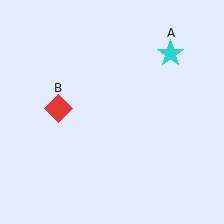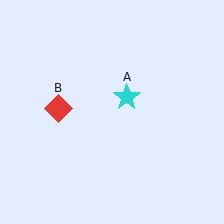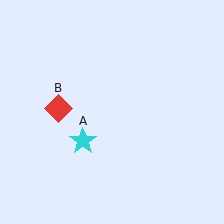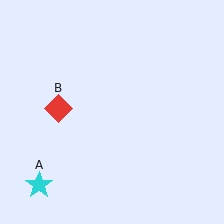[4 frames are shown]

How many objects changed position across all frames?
1 object changed position: cyan star (object A).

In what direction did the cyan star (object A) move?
The cyan star (object A) moved down and to the left.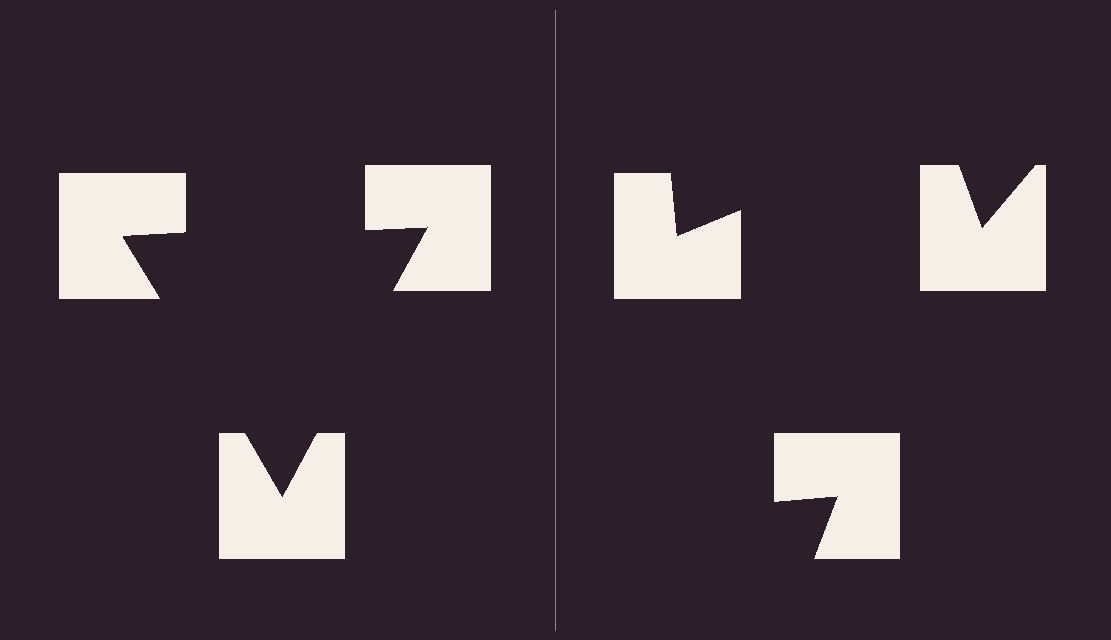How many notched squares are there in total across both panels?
6 — 3 on each side.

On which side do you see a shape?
An illusory triangle appears on the left side. On the right side the wedge cuts are rotated, so no coherent shape forms.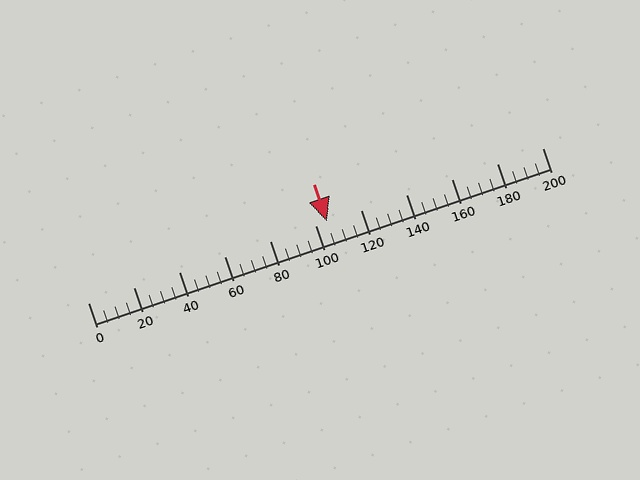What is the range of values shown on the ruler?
The ruler shows values from 0 to 200.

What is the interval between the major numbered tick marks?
The major tick marks are spaced 20 units apart.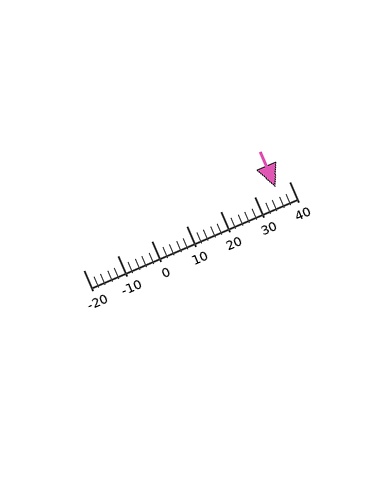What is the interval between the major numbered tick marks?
The major tick marks are spaced 10 units apart.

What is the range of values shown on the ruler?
The ruler shows values from -20 to 40.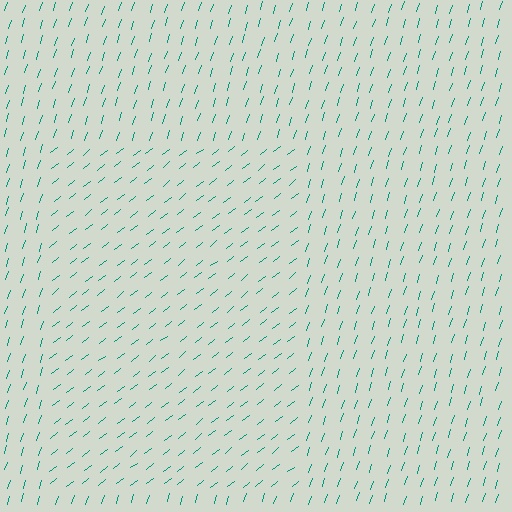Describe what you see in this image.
The image is filled with small teal line segments. A rectangle region in the image has lines oriented differently from the surrounding lines, creating a visible texture boundary.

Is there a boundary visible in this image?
Yes, there is a texture boundary formed by a change in line orientation.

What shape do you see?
I see a rectangle.